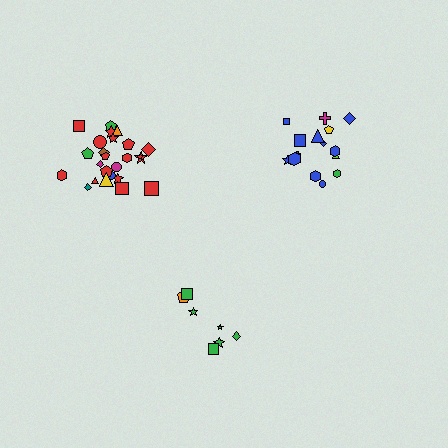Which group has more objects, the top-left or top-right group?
The top-left group.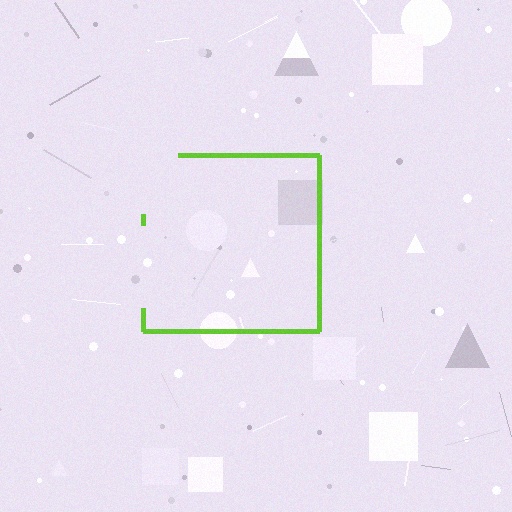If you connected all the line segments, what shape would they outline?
They would outline a square.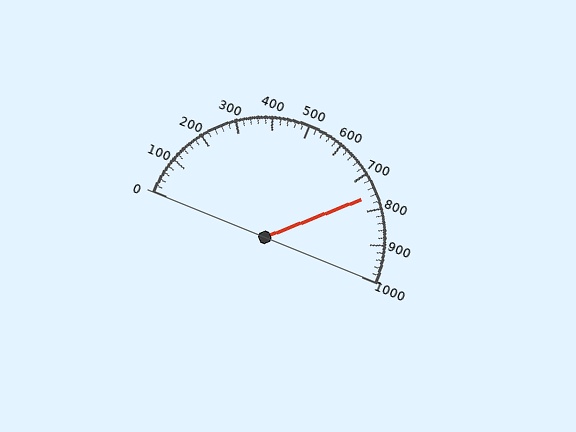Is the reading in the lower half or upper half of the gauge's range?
The reading is in the upper half of the range (0 to 1000).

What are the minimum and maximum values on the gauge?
The gauge ranges from 0 to 1000.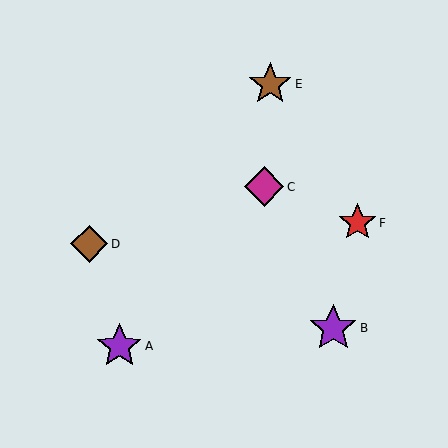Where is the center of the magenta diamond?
The center of the magenta diamond is at (264, 187).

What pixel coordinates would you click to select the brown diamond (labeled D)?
Click at (89, 244) to select the brown diamond D.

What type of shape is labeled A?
Shape A is a purple star.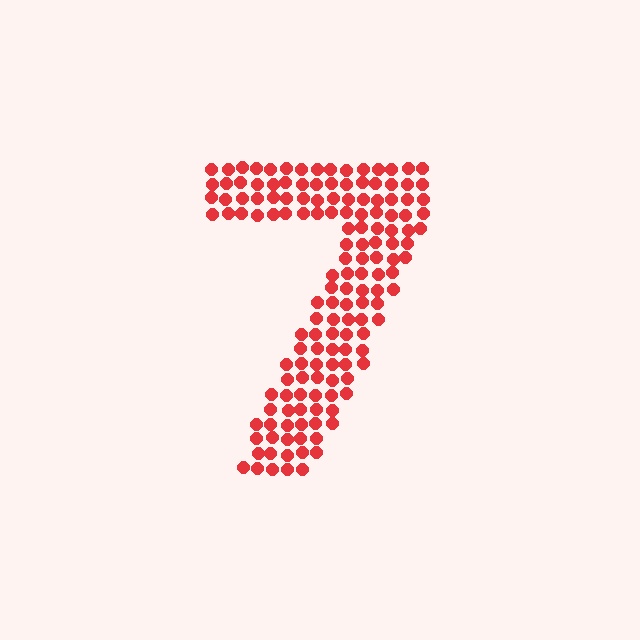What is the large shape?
The large shape is the digit 7.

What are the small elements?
The small elements are circles.